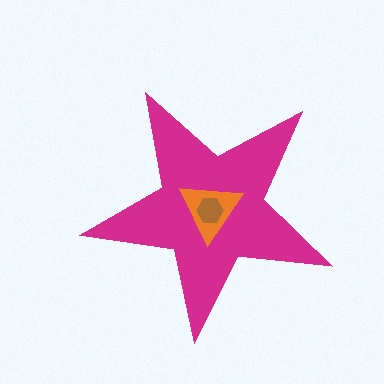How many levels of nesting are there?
3.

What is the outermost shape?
The magenta star.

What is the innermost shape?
The brown hexagon.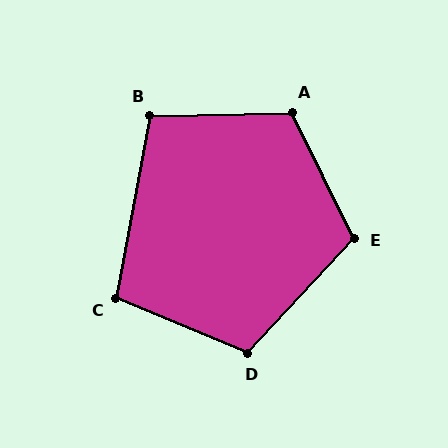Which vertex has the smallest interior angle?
B, at approximately 102 degrees.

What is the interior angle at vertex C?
Approximately 102 degrees (obtuse).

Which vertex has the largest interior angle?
A, at approximately 115 degrees.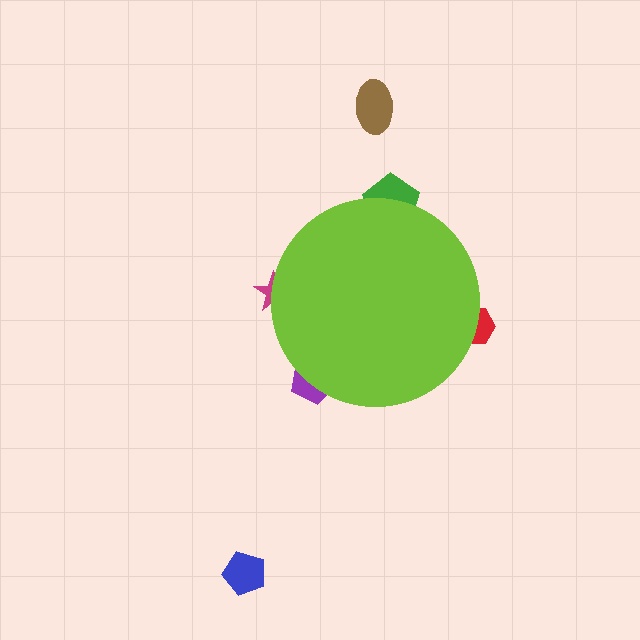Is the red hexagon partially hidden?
Yes, the red hexagon is partially hidden behind the lime circle.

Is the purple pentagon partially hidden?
Yes, the purple pentagon is partially hidden behind the lime circle.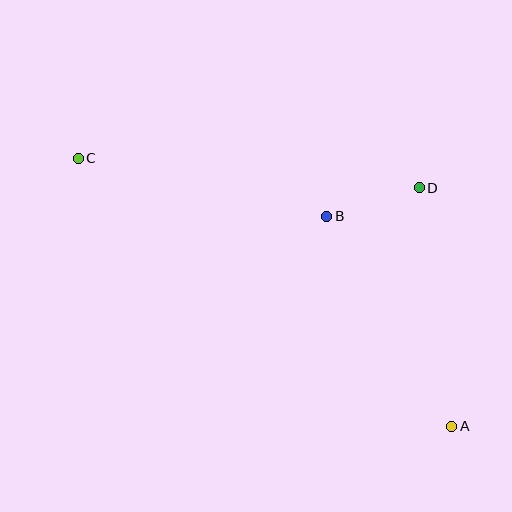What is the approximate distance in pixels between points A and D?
The distance between A and D is approximately 241 pixels.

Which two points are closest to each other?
Points B and D are closest to each other.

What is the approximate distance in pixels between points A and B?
The distance between A and B is approximately 244 pixels.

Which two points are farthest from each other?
Points A and C are farthest from each other.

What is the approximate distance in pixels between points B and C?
The distance between B and C is approximately 255 pixels.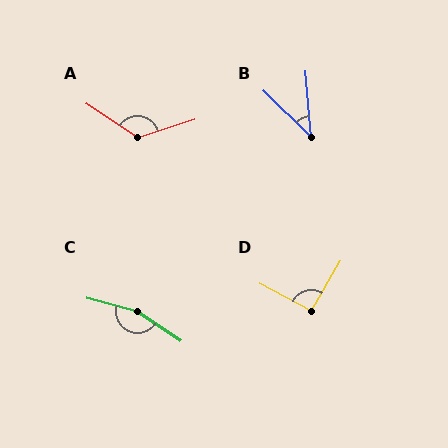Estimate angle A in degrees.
Approximately 128 degrees.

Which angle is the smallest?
B, at approximately 41 degrees.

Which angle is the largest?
C, at approximately 162 degrees.